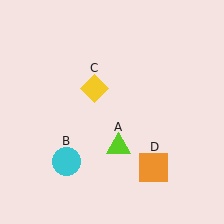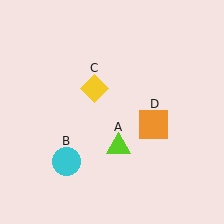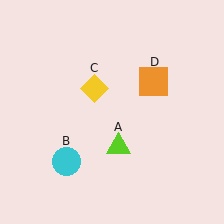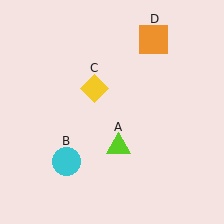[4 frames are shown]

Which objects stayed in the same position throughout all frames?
Lime triangle (object A) and cyan circle (object B) and yellow diamond (object C) remained stationary.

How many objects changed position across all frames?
1 object changed position: orange square (object D).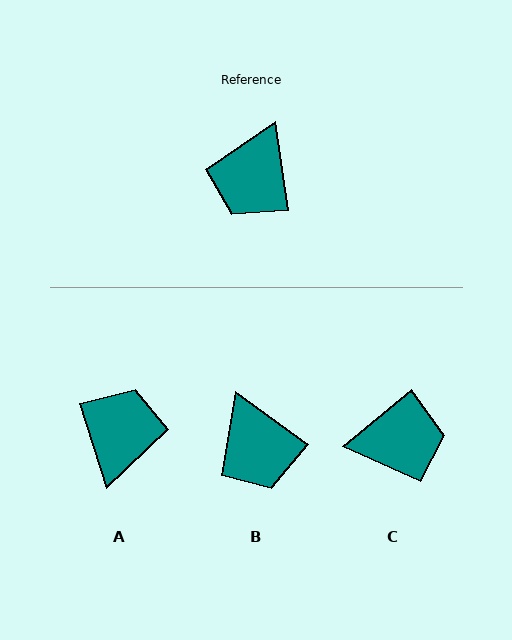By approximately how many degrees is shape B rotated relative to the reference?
Approximately 46 degrees counter-clockwise.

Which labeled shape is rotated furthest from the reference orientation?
A, about 171 degrees away.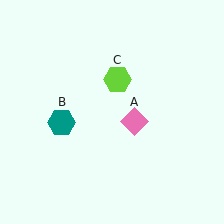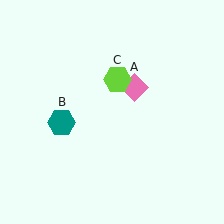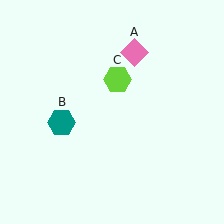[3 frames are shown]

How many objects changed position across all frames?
1 object changed position: pink diamond (object A).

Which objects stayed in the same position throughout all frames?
Teal hexagon (object B) and lime hexagon (object C) remained stationary.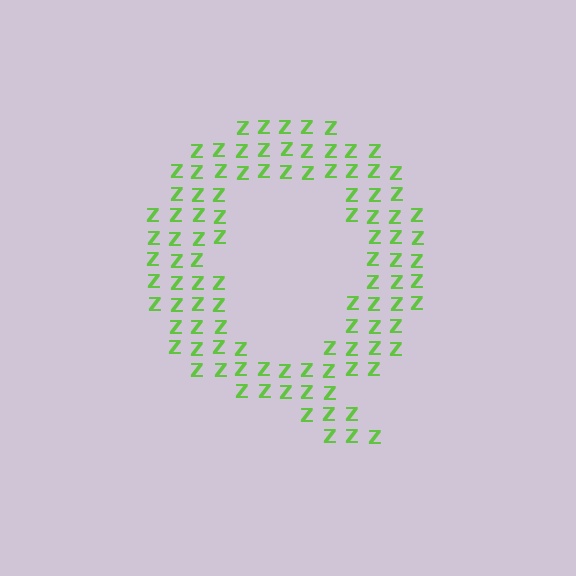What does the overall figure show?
The overall figure shows the letter Q.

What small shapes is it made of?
It is made of small letter Z's.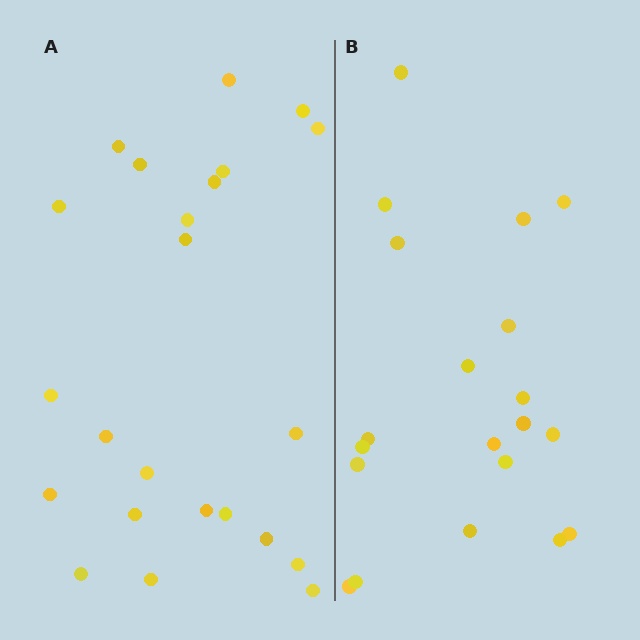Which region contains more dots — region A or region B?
Region A (the left region) has more dots.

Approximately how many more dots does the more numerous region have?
Region A has just a few more — roughly 2 or 3 more dots than region B.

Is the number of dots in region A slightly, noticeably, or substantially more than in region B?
Region A has only slightly more — the two regions are fairly close. The ratio is roughly 1.1 to 1.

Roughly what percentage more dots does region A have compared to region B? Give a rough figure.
About 15% more.